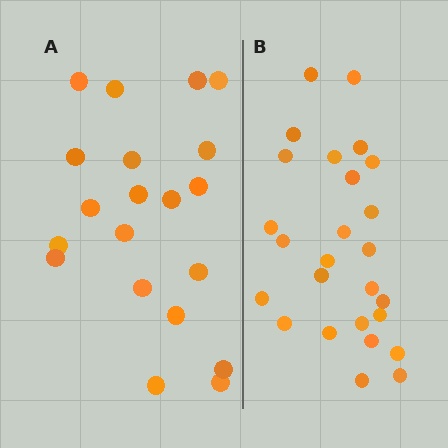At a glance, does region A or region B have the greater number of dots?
Region B (the right region) has more dots.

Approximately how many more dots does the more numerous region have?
Region B has about 6 more dots than region A.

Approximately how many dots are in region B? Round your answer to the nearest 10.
About 30 dots. (The exact count is 26, which rounds to 30.)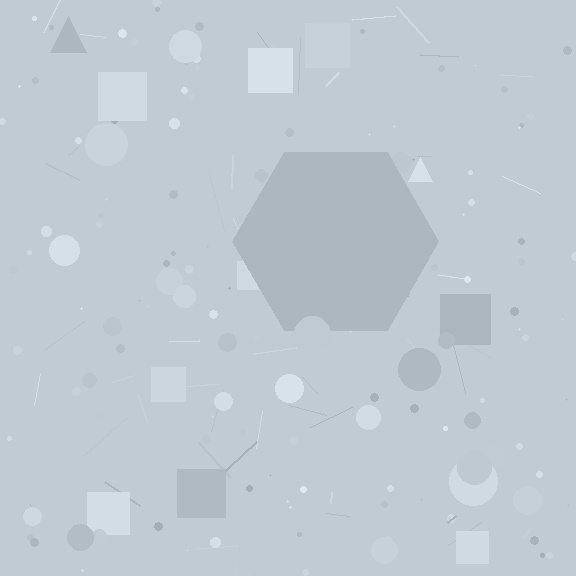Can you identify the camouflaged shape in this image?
The camouflaged shape is a hexagon.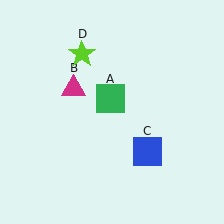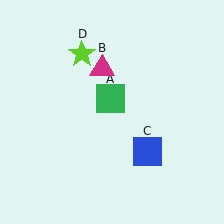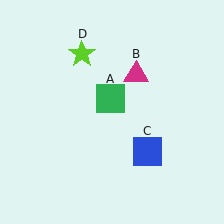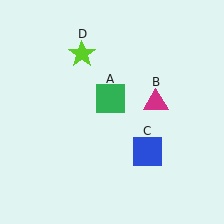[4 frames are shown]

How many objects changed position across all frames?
1 object changed position: magenta triangle (object B).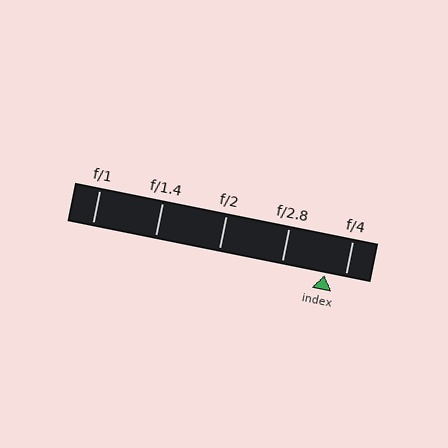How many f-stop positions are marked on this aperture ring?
There are 5 f-stop positions marked.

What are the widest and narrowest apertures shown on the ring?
The widest aperture shown is f/1 and the narrowest is f/4.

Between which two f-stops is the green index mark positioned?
The index mark is between f/2.8 and f/4.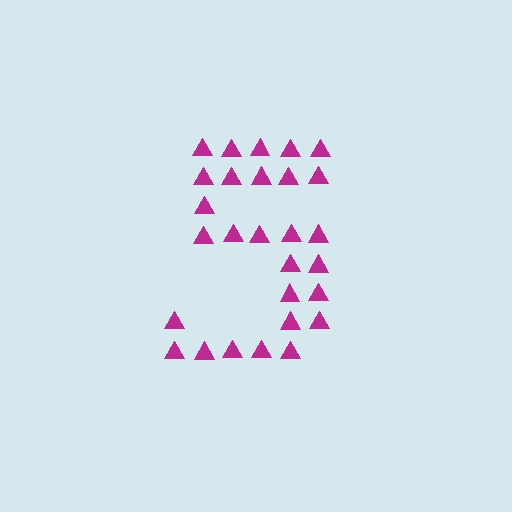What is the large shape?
The large shape is the digit 5.